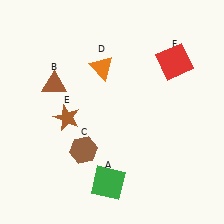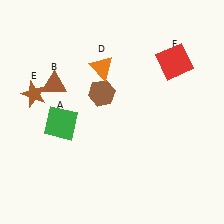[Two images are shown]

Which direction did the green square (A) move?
The green square (A) moved up.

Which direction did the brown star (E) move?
The brown star (E) moved left.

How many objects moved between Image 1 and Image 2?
3 objects moved between the two images.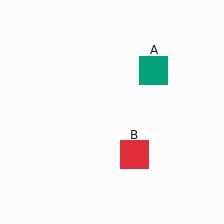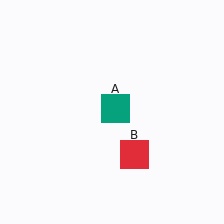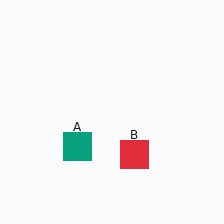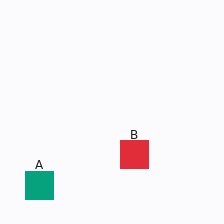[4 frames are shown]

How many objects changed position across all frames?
1 object changed position: teal square (object A).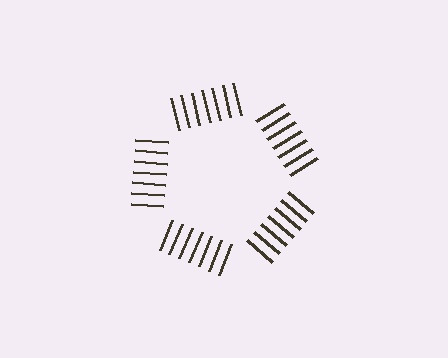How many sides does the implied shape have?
5 sides — the line-ends trace a pentagon.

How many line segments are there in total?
35 — 7 along each of the 5 edges.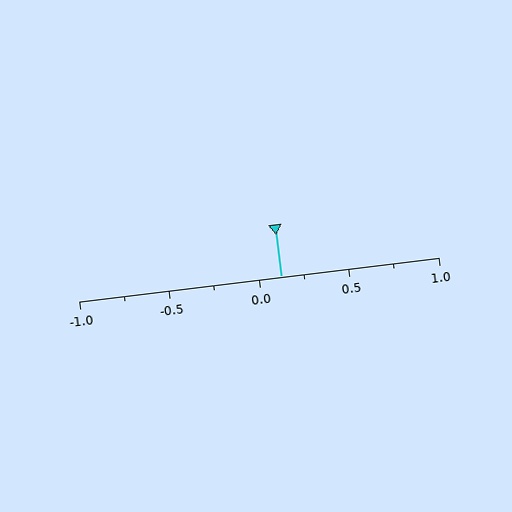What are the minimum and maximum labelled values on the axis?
The axis runs from -1.0 to 1.0.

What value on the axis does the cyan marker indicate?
The marker indicates approximately 0.12.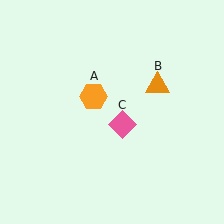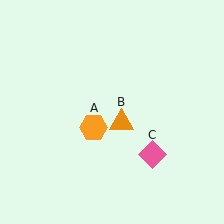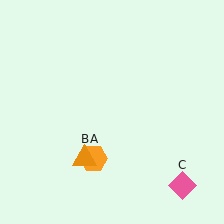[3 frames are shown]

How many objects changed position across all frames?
3 objects changed position: orange hexagon (object A), orange triangle (object B), pink diamond (object C).